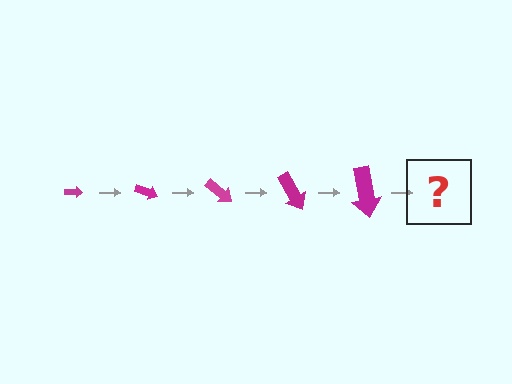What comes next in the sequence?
The next element should be an arrow, larger than the previous one and rotated 100 degrees from the start.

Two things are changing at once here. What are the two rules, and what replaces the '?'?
The two rules are that the arrow grows larger each step and it rotates 20 degrees each step. The '?' should be an arrow, larger than the previous one and rotated 100 degrees from the start.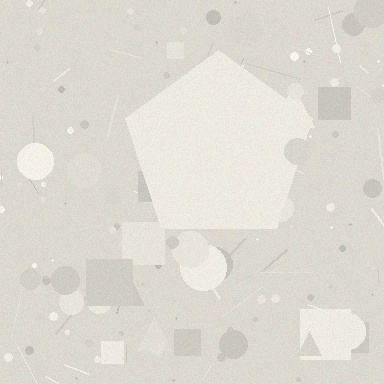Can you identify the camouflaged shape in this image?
The camouflaged shape is a pentagon.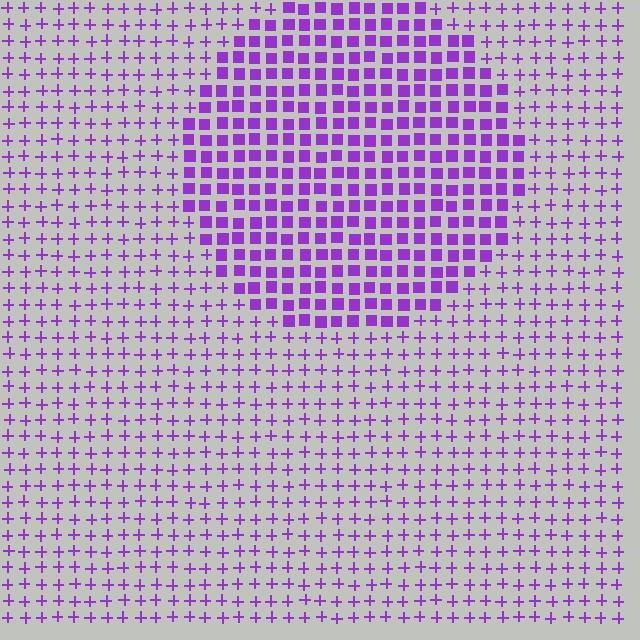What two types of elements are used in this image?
The image uses squares inside the circle region and plus signs outside it.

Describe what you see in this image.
The image is filled with small purple elements arranged in a uniform grid. A circle-shaped region contains squares, while the surrounding area contains plus signs. The boundary is defined purely by the change in element shape.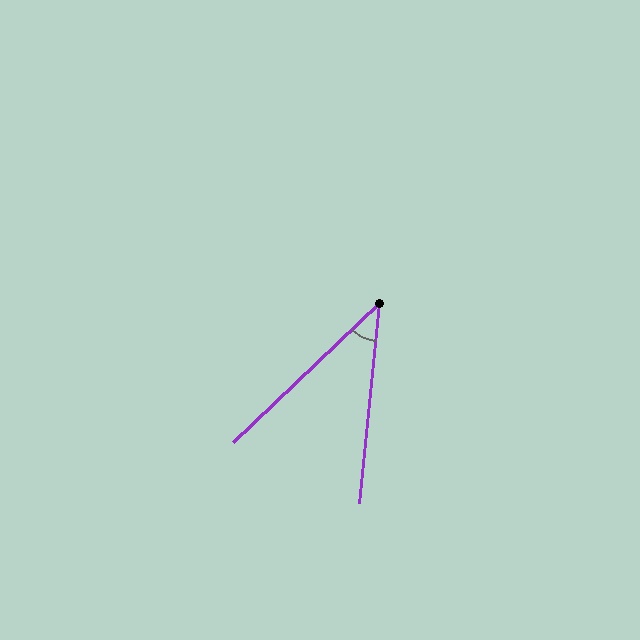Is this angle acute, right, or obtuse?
It is acute.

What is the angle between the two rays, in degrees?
Approximately 41 degrees.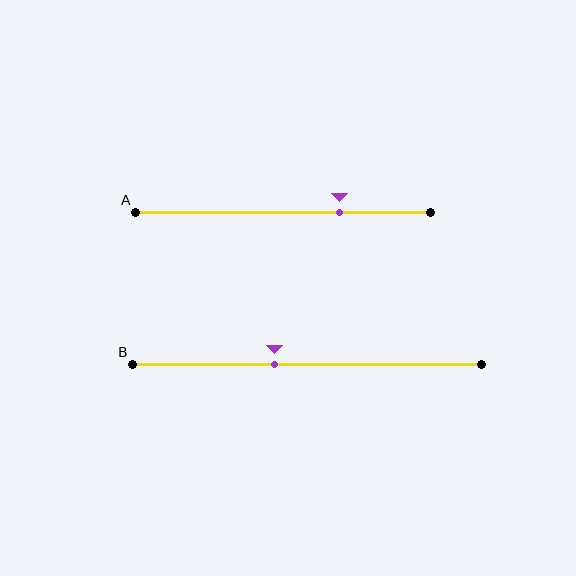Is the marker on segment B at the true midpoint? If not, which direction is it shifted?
No, the marker on segment B is shifted to the left by about 10% of the segment length.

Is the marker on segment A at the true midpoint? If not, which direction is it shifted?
No, the marker on segment A is shifted to the right by about 19% of the segment length.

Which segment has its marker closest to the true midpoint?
Segment B has its marker closest to the true midpoint.